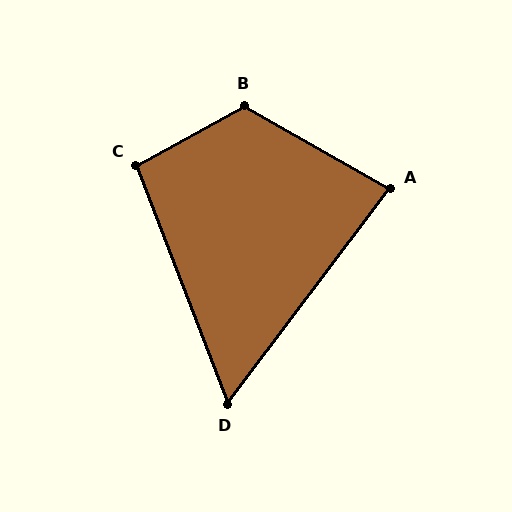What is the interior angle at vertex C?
Approximately 98 degrees (obtuse).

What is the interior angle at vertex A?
Approximately 82 degrees (acute).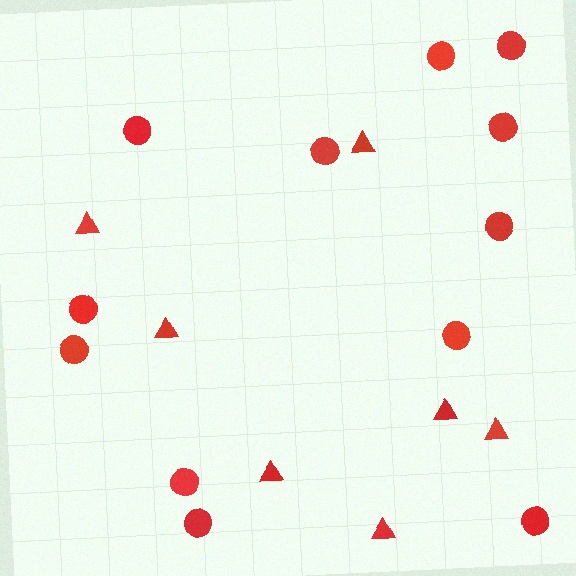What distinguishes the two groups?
There are 2 groups: one group of circles (12) and one group of triangles (7).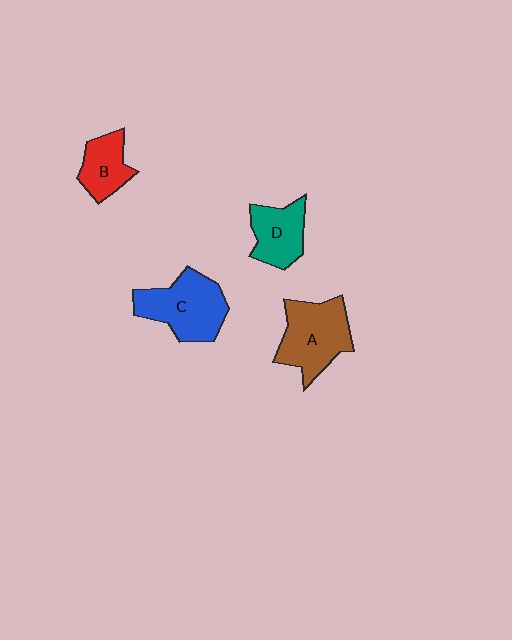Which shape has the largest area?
Shape C (blue).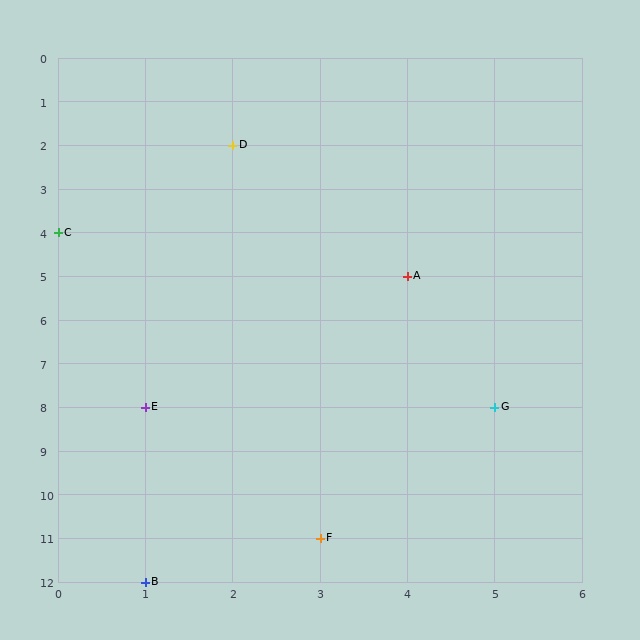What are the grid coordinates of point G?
Point G is at grid coordinates (5, 8).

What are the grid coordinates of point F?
Point F is at grid coordinates (3, 11).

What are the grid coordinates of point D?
Point D is at grid coordinates (2, 2).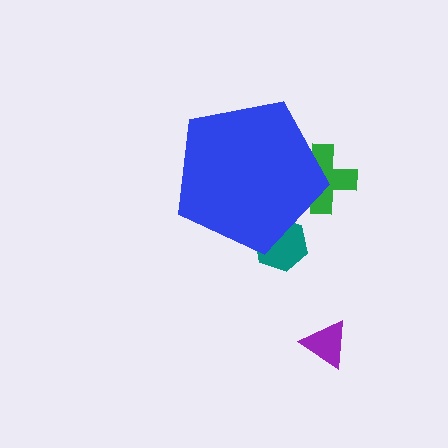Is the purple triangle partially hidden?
No, the purple triangle is fully visible.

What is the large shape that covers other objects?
A blue pentagon.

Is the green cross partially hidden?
Yes, the green cross is partially hidden behind the blue pentagon.